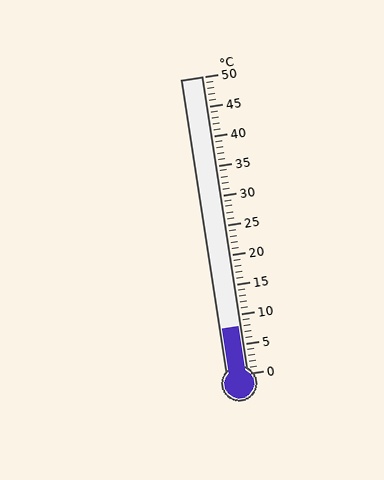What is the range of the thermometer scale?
The thermometer scale ranges from 0°C to 50°C.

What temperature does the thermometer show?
The thermometer shows approximately 8°C.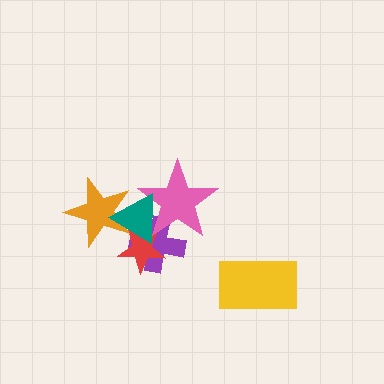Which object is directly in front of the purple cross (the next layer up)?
The red star is directly in front of the purple cross.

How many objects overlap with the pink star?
3 objects overlap with the pink star.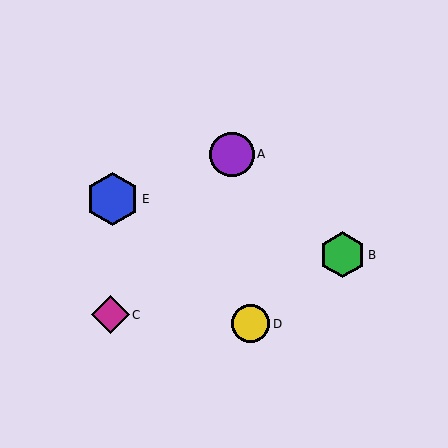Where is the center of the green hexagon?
The center of the green hexagon is at (342, 255).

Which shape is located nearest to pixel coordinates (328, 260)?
The green hexagon (labeled B) at (342, 255) is nearest to that location.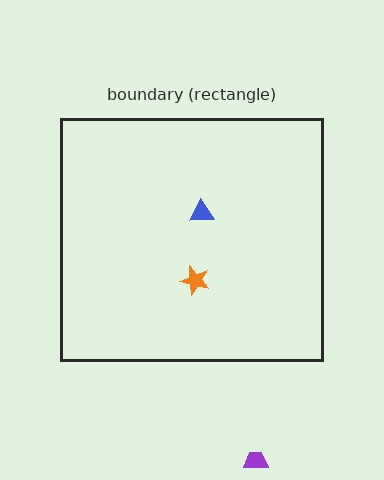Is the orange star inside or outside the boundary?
Inside.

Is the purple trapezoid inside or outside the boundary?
Outside.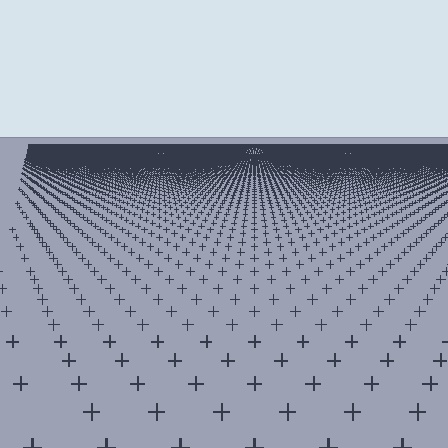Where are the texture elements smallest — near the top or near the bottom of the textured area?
Near the top.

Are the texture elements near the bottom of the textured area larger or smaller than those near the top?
Larger. Near the bottom, elements are closer to the viewer and appear at a bigger on-screen size.